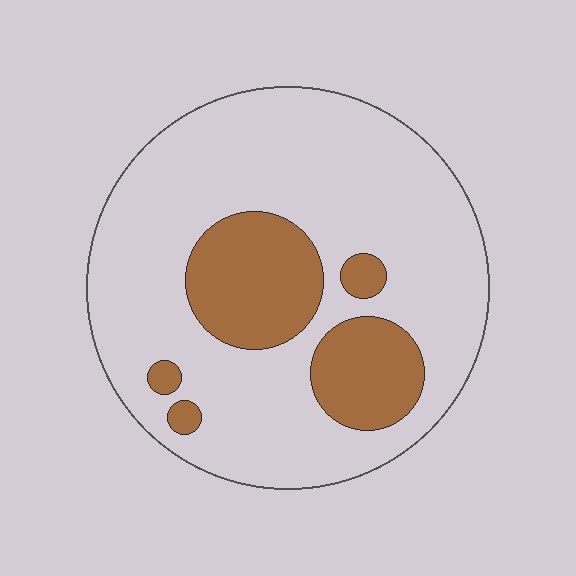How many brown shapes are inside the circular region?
5.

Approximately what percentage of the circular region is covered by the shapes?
Approximately 25%.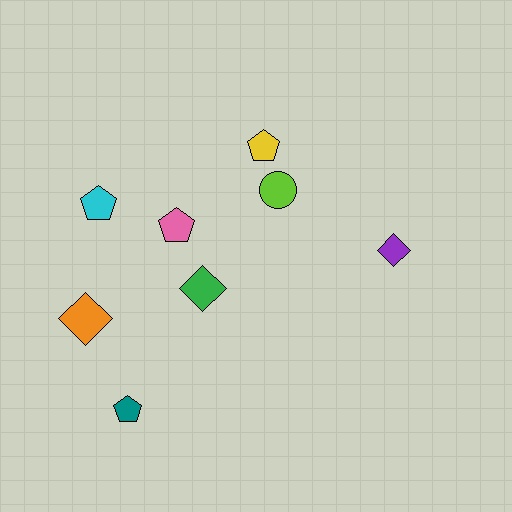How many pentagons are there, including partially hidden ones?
There are 4 pentagons.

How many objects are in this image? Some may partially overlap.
There are 8 objects.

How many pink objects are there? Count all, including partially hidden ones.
There is 1 pink object.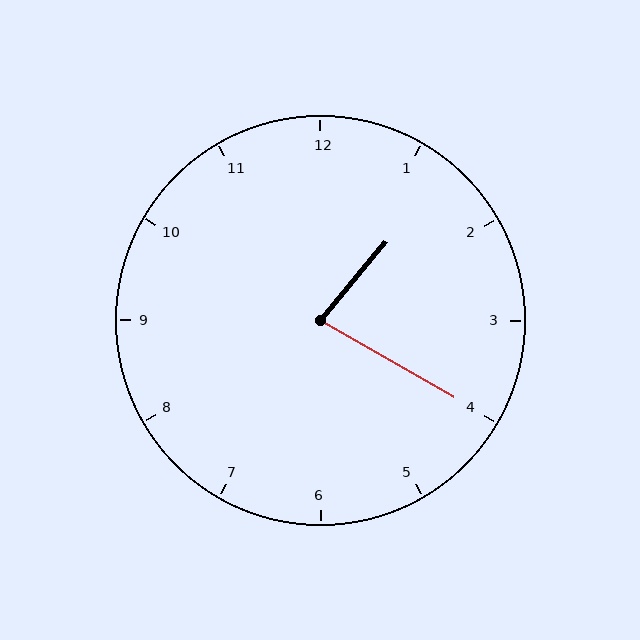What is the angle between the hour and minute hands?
Approximately 80 degrees.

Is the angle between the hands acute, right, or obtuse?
It is acute.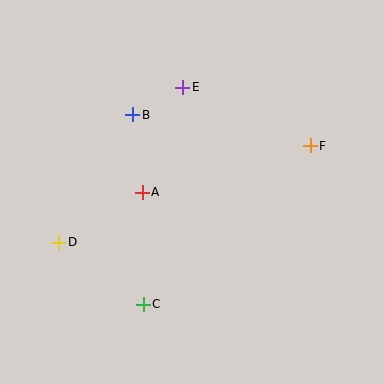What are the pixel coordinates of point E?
Point E is at (183, 87).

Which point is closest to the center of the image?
Point A at (142, 192) is closest to the center.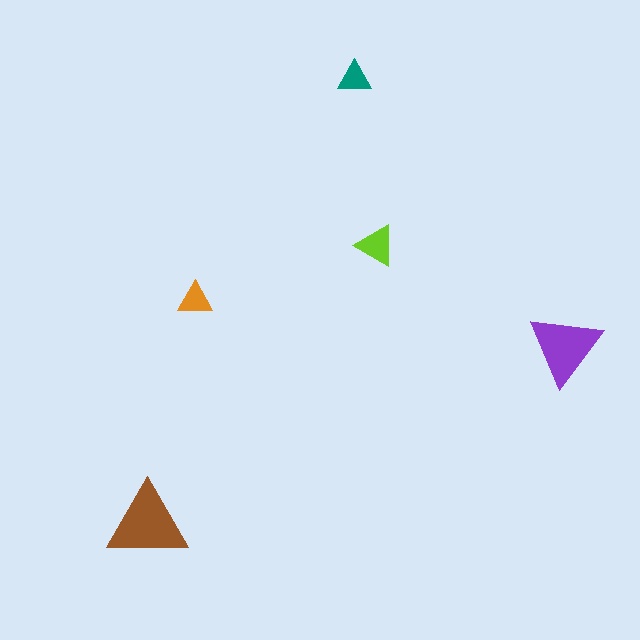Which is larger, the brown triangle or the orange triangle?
The brown one.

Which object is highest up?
The teal triangle is topmost.